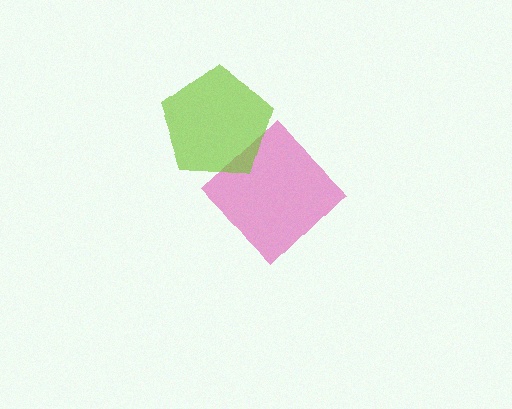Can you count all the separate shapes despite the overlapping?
Yes, there are 2 separate shapes.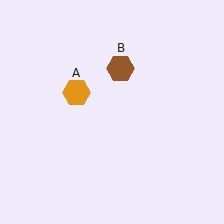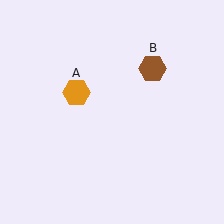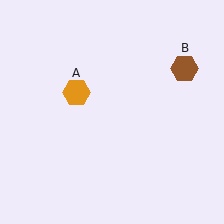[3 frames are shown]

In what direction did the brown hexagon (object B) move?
The brown hexagon (object B) moved right.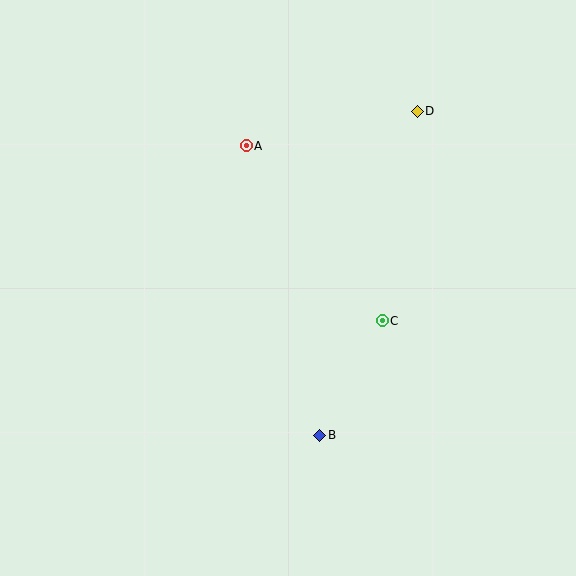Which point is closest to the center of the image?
Point C at (382, 321) is closest to the center.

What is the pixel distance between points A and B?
The distance between A and B is 299 pixels.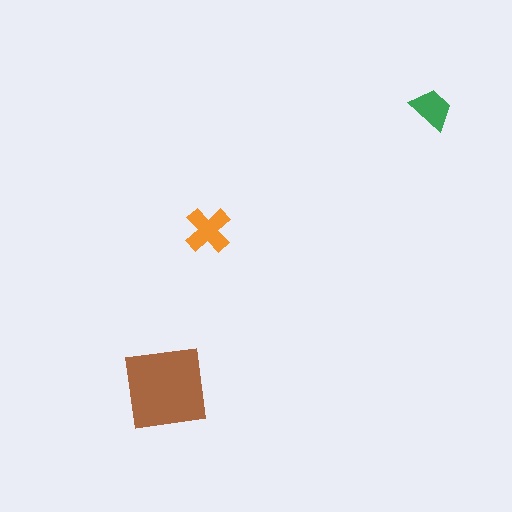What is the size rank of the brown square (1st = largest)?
1st.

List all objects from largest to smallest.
The brown square, the orange cross, the green trapezoid.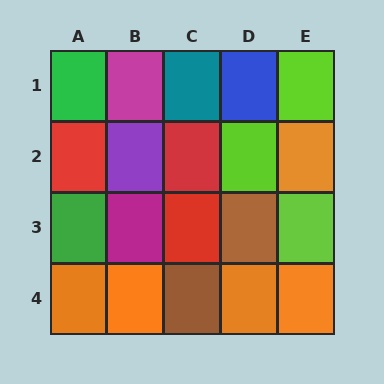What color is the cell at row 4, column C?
Brown.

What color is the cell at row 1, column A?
Green.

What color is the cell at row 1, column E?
Lime.